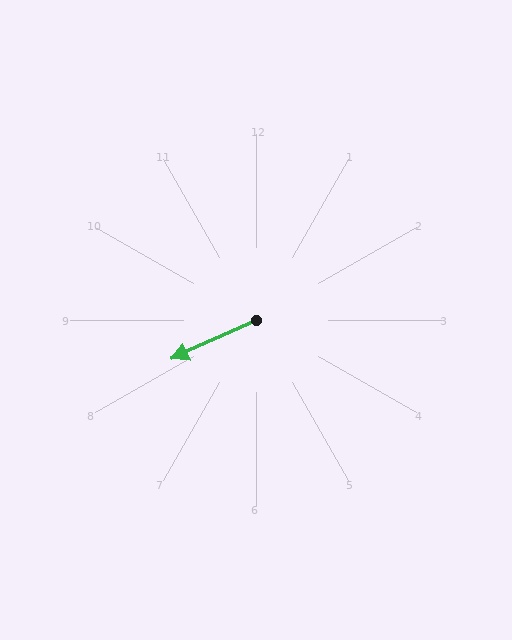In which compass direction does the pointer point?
Southwest.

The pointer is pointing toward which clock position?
Roughly 8 o'clock.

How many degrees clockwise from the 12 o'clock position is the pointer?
Approximately 245 degrees.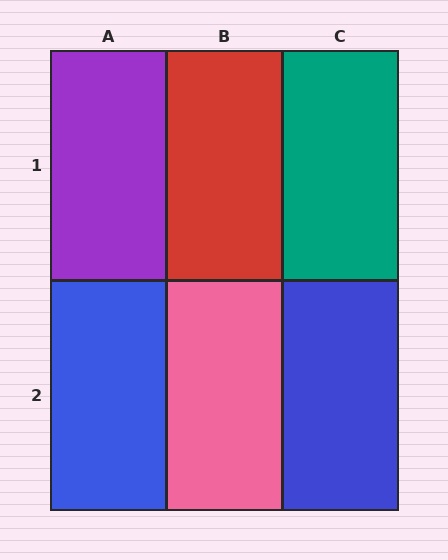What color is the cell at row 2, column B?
Pink.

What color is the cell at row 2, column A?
Blue.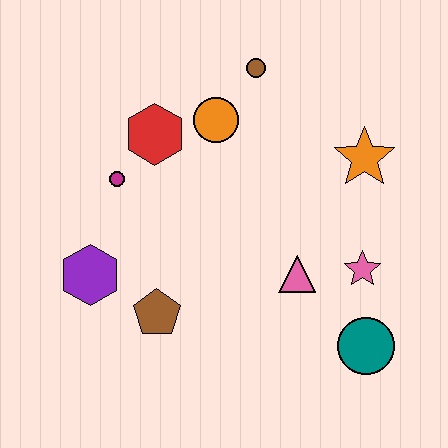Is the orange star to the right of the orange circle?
Yes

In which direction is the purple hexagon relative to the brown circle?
The purple hexagon is below the brown circle.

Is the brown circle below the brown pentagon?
No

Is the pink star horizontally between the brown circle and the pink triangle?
No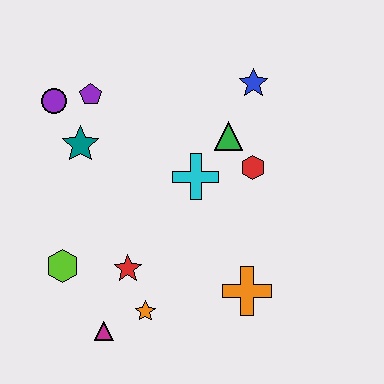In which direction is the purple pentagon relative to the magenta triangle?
The purple pentagon is above the magenta triangle.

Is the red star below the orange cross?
No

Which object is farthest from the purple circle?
The orange cross is farthest from the purple circle.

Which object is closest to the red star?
The orange star is closest to the red star.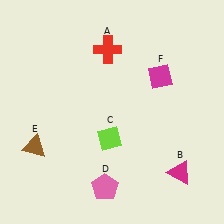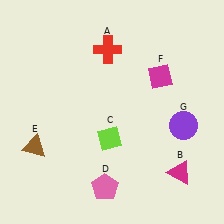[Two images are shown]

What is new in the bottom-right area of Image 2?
A purple circle (G) was added in the bottom-right area of Image 2.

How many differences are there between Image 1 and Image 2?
There is 1 difference between the two images.